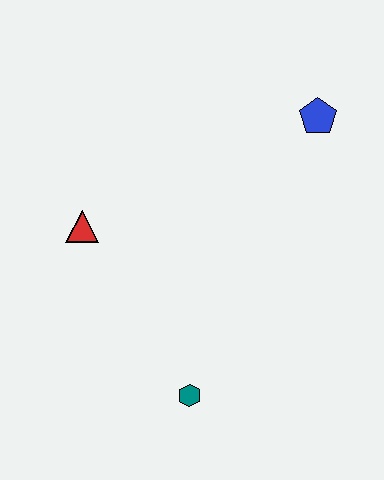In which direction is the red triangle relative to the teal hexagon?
The red triangle is above the teal hexagon.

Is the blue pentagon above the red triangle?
Yes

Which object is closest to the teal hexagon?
The red triangle is closest to the teal hexagon.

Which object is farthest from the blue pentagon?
The teal hexagon is farthest from the blue pentagon.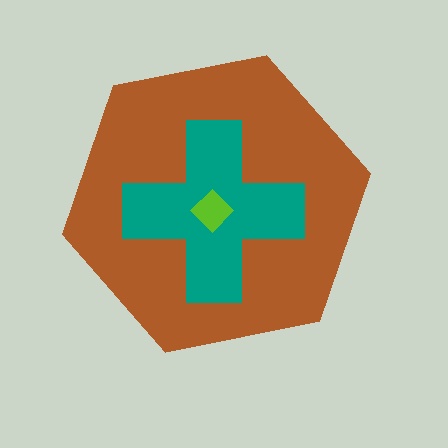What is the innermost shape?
The lime diamond.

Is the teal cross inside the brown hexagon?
Yes.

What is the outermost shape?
The brown hexagon.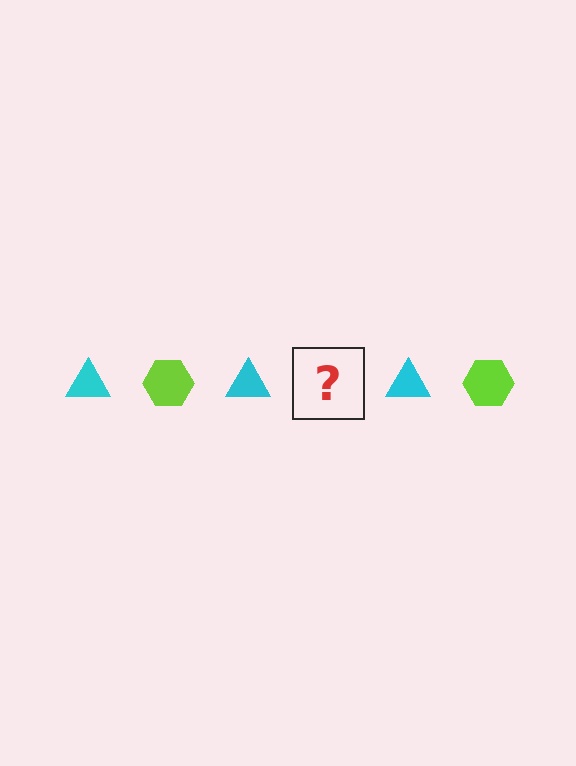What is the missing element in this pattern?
The missing element is a lime hexagon.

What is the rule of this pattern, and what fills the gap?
The rule is that the pattern alternates between cyan triangle and lime hexagon. The gap should be filled with a lime hexagon.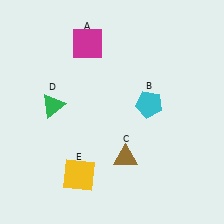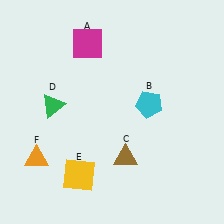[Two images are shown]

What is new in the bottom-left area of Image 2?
An orange triangle (F) was added in the bottom-left area of Image 2.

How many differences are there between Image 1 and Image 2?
There is 1 difference between the two images.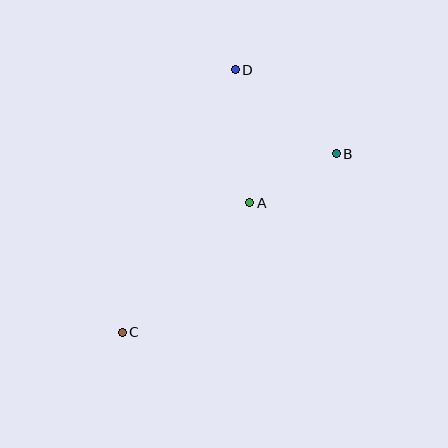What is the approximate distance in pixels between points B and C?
The distance between B and C is approximately 279 pixels.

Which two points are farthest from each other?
Points C and D are farthest from each other.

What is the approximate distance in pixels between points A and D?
The distance between A and D is approximately 134 pixels.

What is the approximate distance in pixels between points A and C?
The distance between A and C is approximately 182 pixels.